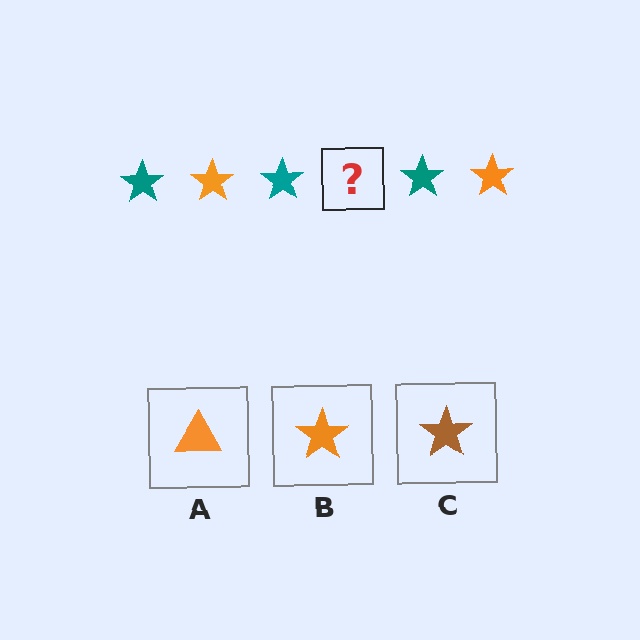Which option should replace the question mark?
Option B.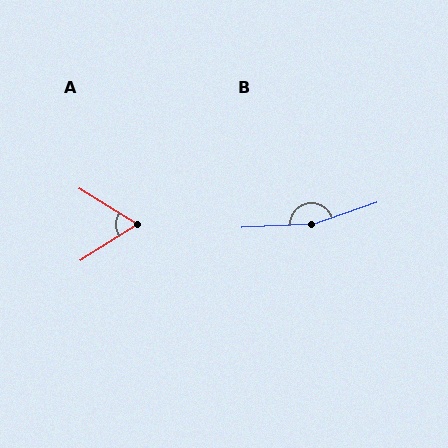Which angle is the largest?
B, at approximately 163 degrees.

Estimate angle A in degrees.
Approximately 65 degrees.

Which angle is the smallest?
A, at approximately 65 degrees.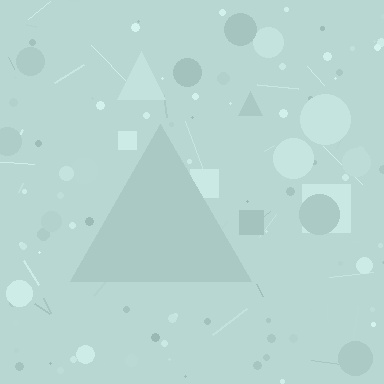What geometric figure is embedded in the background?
A triangle is embedded in the background.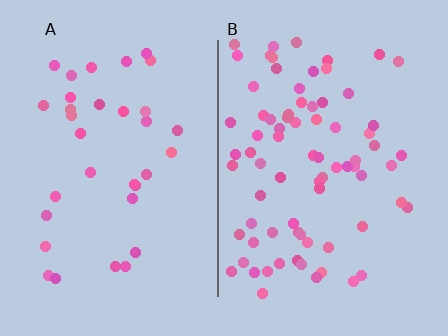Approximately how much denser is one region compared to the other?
Approximately 2.3× — region B over region A.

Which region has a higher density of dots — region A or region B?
B (the right).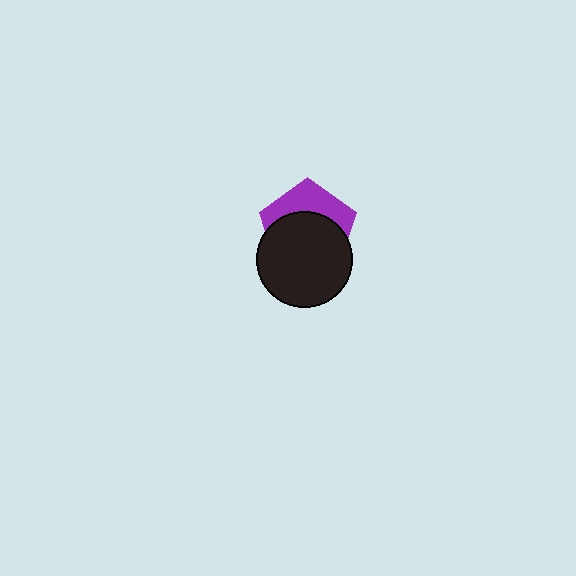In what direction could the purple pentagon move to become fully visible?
The purple pentagon could move up. That would shift it out from behind the black circle entirely.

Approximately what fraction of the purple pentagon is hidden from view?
Roughly 62% of the purple pentagon is hidden behind the black circle.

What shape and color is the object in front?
The object in front is a black circle.